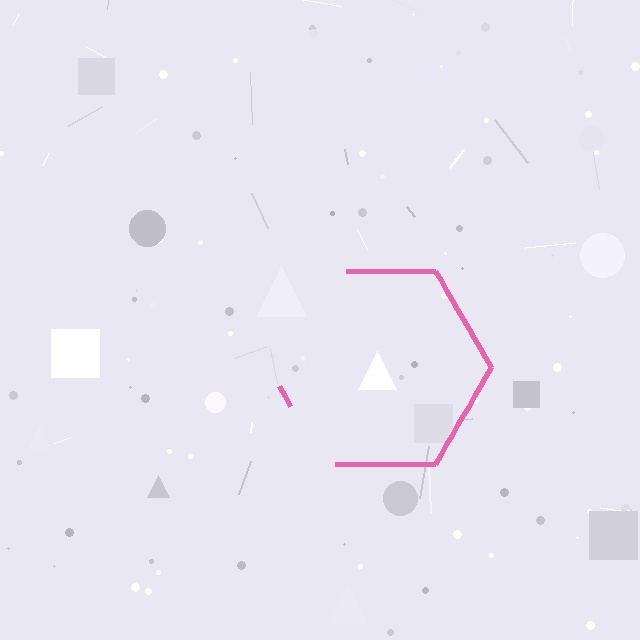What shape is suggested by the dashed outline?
The dashed outline suggests a hexagon.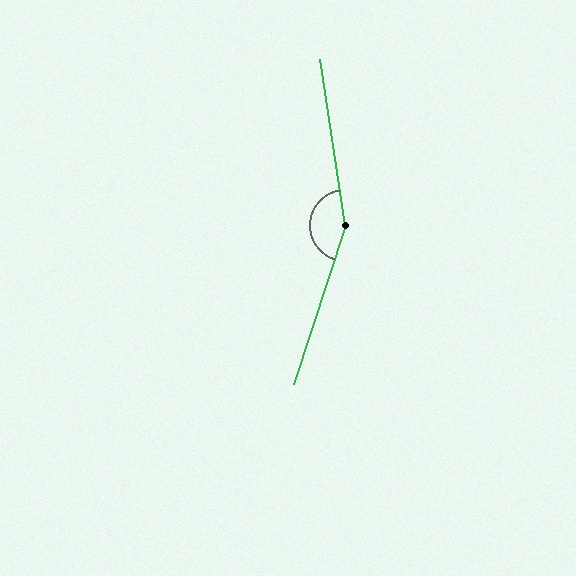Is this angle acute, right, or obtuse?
It is obtuse.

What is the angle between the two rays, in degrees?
Approximately 153 degrees.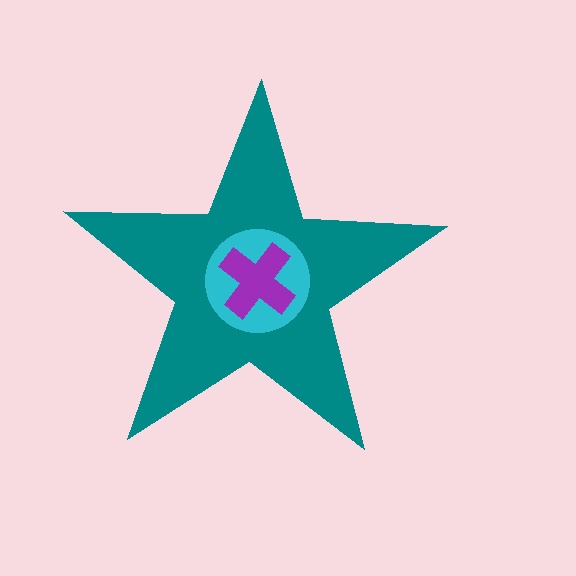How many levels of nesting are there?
3.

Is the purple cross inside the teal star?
Yes.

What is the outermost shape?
The teal star.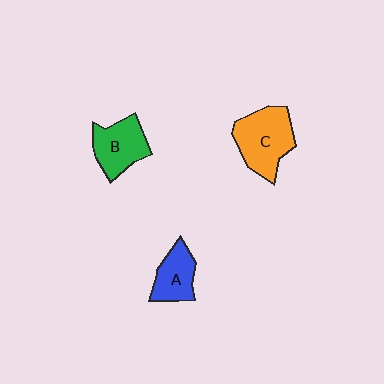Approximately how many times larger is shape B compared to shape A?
Approximately 1.2 times.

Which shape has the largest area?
Shape C (orange).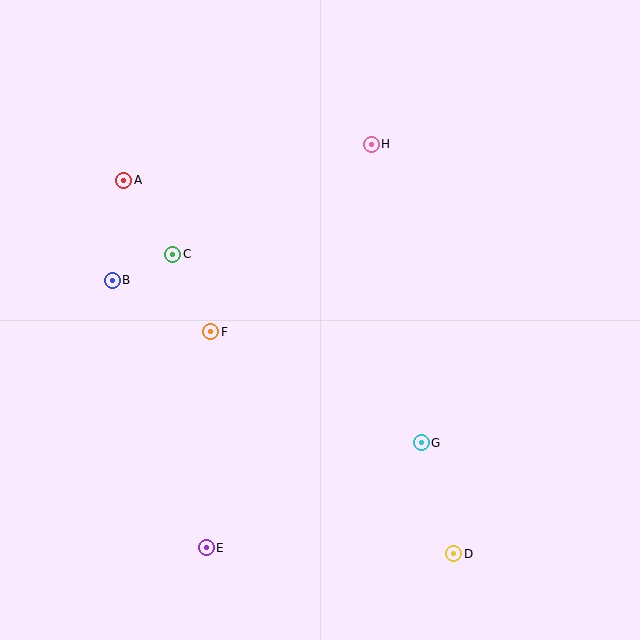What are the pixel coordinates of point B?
Point B is at (112, 280).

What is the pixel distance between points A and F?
The distance between A and F is 175 pixels.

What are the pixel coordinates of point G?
Point G is at (421, 443).